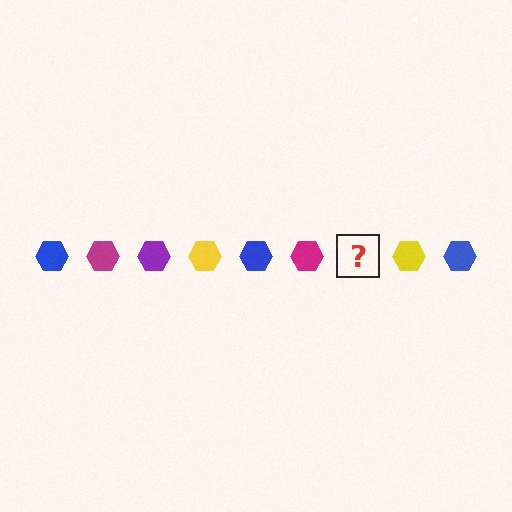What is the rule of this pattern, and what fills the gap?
The rule is that the pattern cycles through blue, magenta, purple, yellow hexagons. The gap should be filled with a purple hexagon.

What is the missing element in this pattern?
The missing element is a purple hexagon.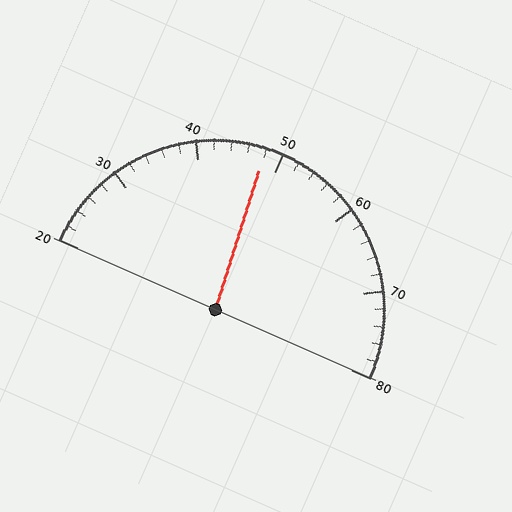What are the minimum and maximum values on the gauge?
The gauge ranges from 20 to 80.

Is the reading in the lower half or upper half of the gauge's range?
The reading is in the lower half of the range (20 to 80).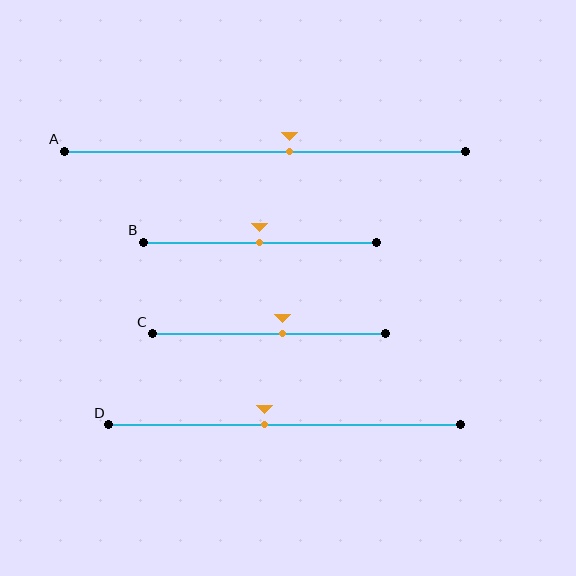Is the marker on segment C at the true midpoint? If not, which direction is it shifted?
No, the marker on segment C is shifted to the right by about 6% of the segment length.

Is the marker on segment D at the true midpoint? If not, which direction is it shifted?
No, the marker on segment D is shifted to the left by about 6% of the segment length.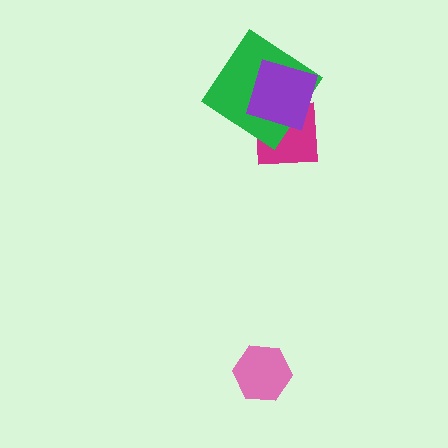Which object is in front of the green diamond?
The purple square is in front of the green diamond.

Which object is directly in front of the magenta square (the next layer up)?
The green diamond is directly in front of the magenta square.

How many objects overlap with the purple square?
2 objects overlap with the purple square.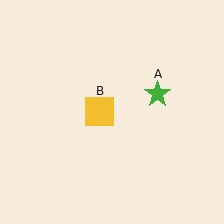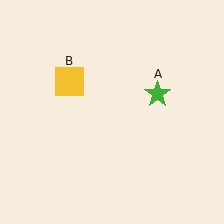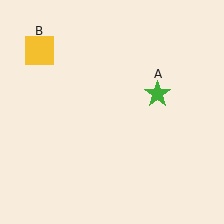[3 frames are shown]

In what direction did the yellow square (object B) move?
The yellow square (object B) moved up and to the left.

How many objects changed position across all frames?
1 object changed position: yellow square (object B).